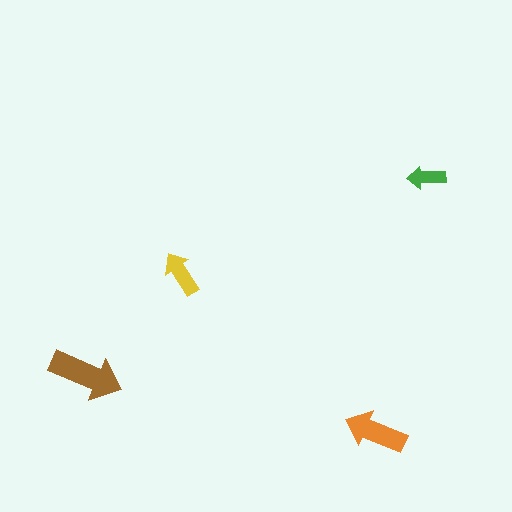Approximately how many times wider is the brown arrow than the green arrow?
About 2 times wider.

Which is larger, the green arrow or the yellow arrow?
The yellow one.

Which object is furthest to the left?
The brown arrow is leftmost.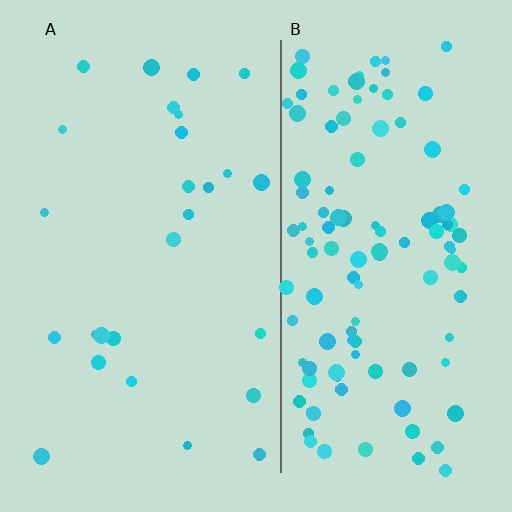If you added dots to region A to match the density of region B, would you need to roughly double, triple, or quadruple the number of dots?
Approximately quadruple.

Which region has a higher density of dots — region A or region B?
B (the right).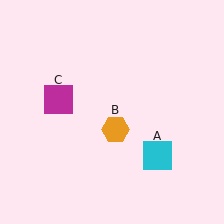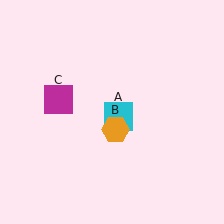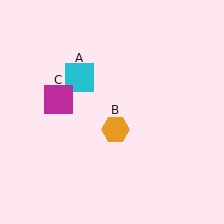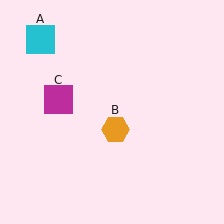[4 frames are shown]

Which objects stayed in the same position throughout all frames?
Orange hexagon (object B) and magenta square (object C) remained stationary.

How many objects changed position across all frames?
1 object changed position: cyan square (object A).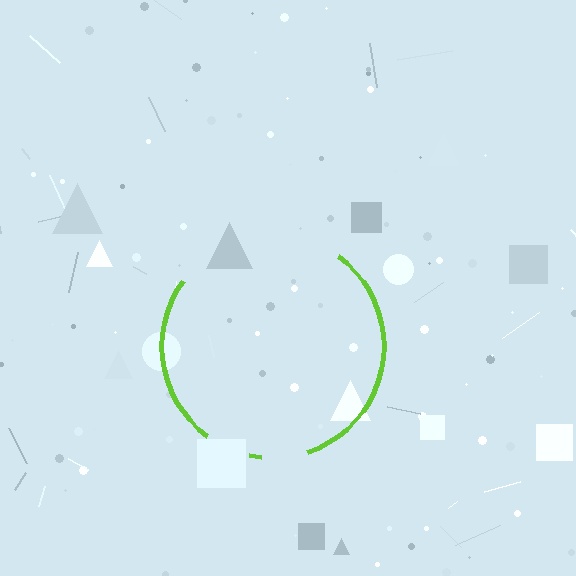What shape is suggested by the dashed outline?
The dashed outline suggests a circle.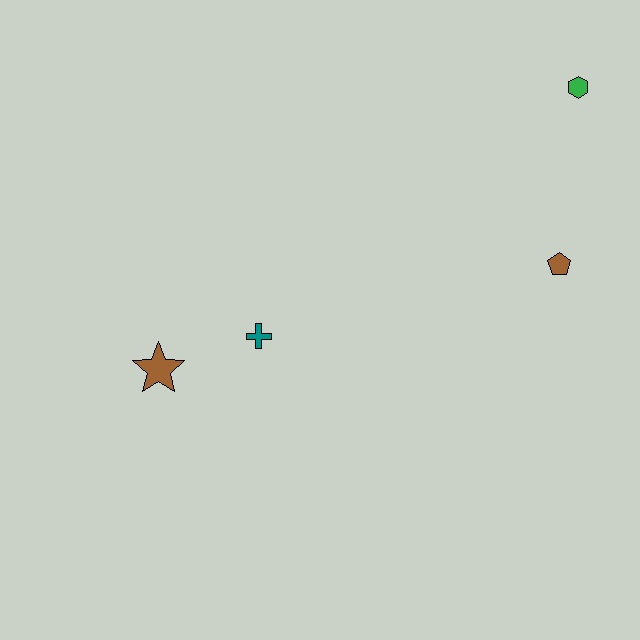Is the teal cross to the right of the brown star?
Yes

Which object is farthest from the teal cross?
The green hexagon is farthest from the teal cross.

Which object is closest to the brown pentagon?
The green hexagon is closest to the brown pentagon.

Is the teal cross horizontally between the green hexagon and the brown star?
Yes